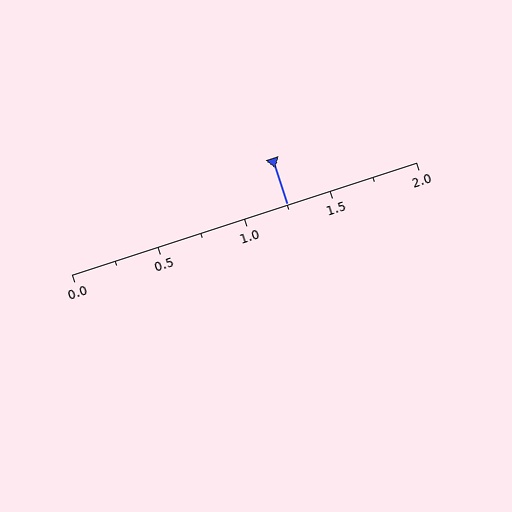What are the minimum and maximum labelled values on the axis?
The axis runs from 0.0 to 2.0.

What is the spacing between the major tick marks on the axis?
The major ticks are spaced 0.5 apart.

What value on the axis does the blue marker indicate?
The marker indicates approximately 1.25.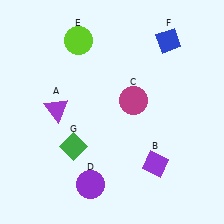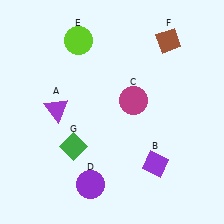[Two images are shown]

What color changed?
The diamond (F) changed from blue in Image 1 to brown in Image 2.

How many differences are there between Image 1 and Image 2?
There is 1 difference between the two images.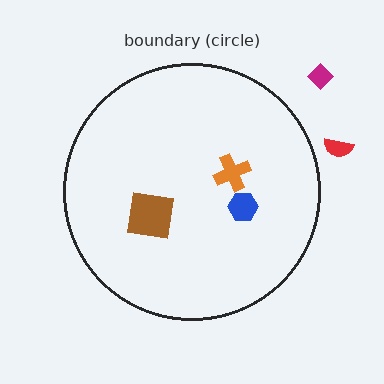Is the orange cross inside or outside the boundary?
Inside.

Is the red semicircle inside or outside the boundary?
Outside.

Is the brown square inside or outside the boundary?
Inside.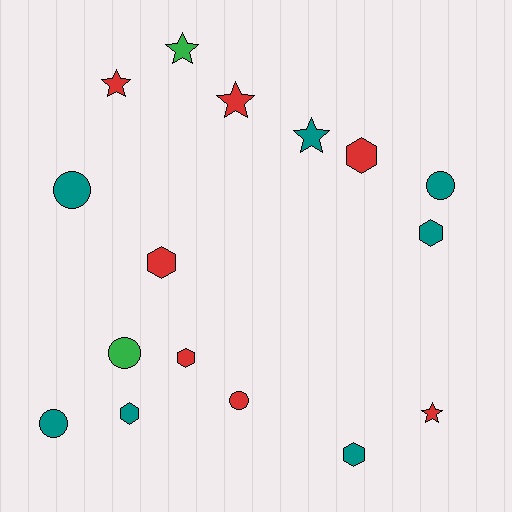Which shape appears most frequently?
Hexagon, with 6 objects.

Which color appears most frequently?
Teal, with 7 objects.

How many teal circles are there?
There are 3 teal circles.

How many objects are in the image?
There are 16 objects.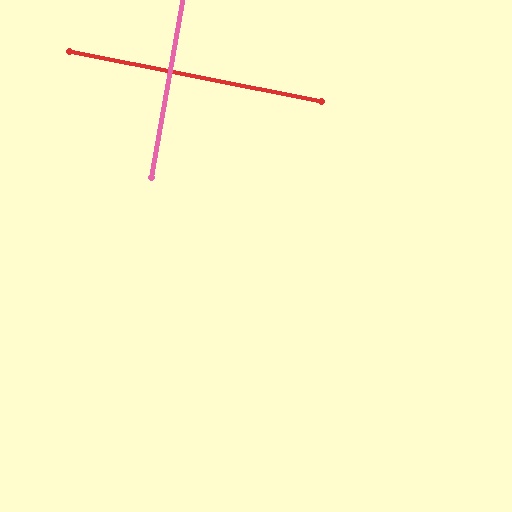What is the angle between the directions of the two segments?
Approximately 89 degrees.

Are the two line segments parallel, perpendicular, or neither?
Perpendicular — they meet at approximately 89°.